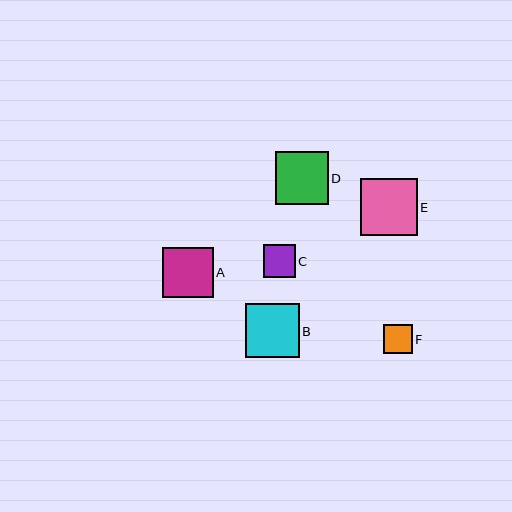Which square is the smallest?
Square F is the smallest with a size of approximately 29 pixels.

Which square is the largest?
Square E is the largest with a size of approximately 57 pixels.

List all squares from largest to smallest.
From largest to smallest: E, B, D, A, C, F.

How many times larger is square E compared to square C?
Square E is approximately 1.8 times the size of square C.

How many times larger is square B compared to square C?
Square B is approximately 1.6 times the size of square C.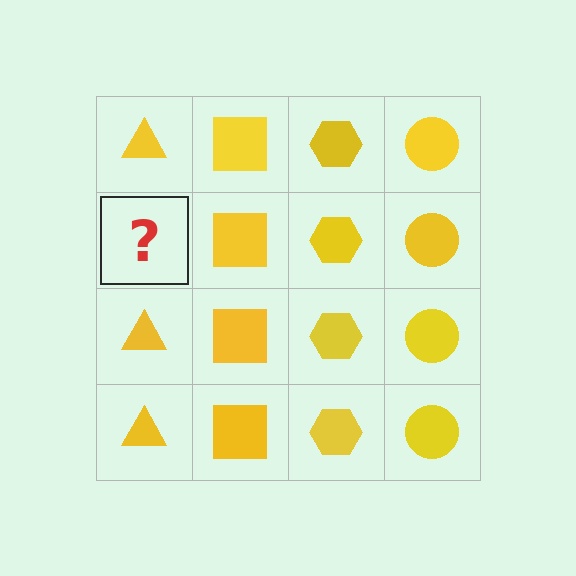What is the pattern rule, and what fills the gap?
The rule is that each column has a consistent shape. The gap should be filled with a yellow triangle.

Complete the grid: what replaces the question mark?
The question mark should be replaced with a yellow triangle.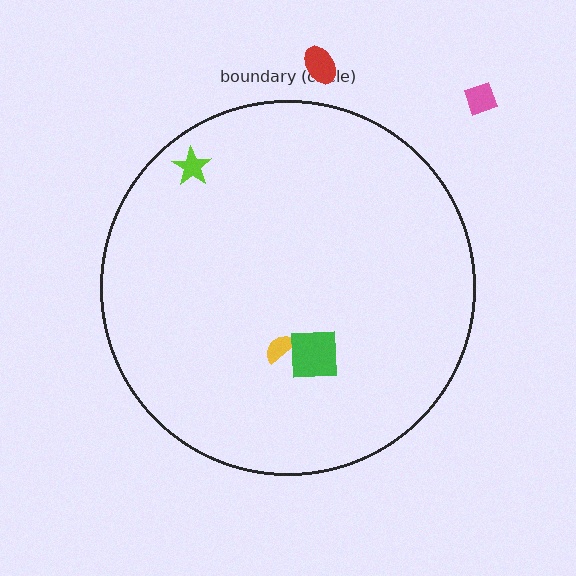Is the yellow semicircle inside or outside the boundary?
Inside.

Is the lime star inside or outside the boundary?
Inside.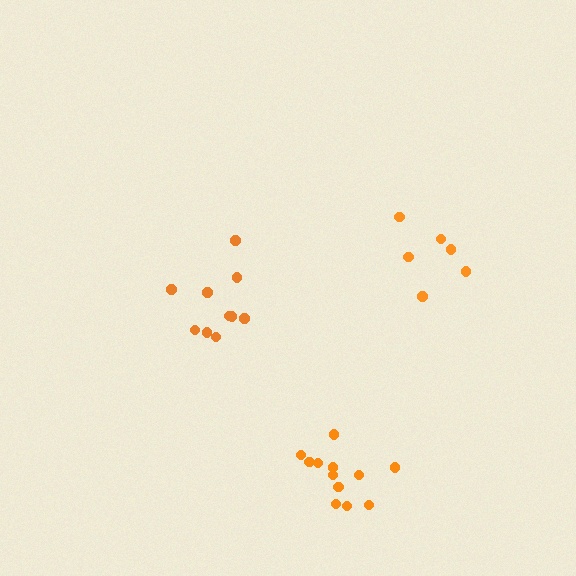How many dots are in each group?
Group 1: 10 dots, Group 2: 6 dots, Group 3: 12 dots (28 total).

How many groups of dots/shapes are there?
There are 3 groups.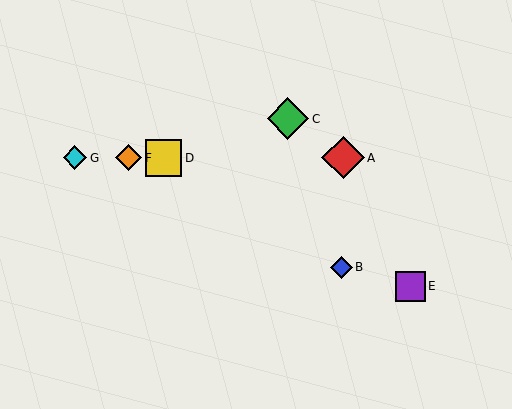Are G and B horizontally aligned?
No, G is at y≈158 and B is at y≈267.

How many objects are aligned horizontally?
4 objects (A, D, F, G) are aligned horizontally.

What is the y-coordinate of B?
Object B is at y≈267.